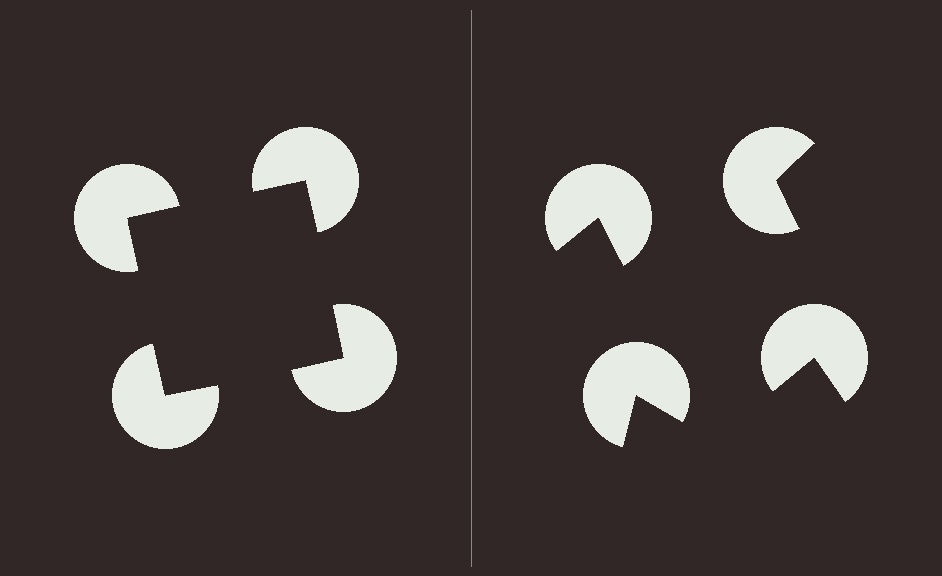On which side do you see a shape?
An illusory square appears on the left side. On the right side the wedge cuts are rotated, so no coherent shape forms.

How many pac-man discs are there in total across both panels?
8 — 4 on each side.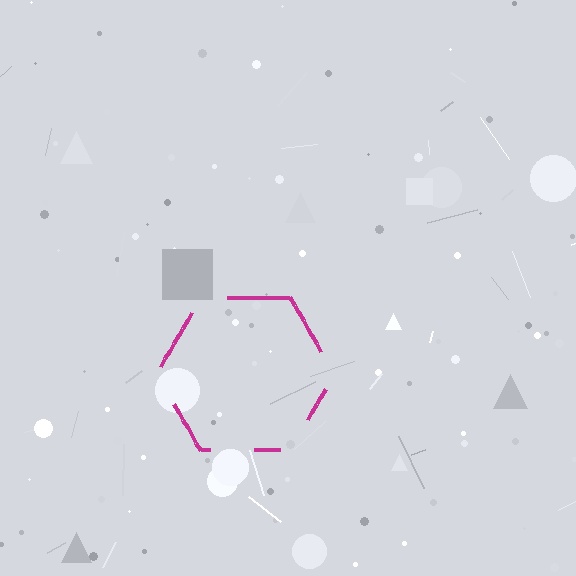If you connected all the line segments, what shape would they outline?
They would outline a hexagon.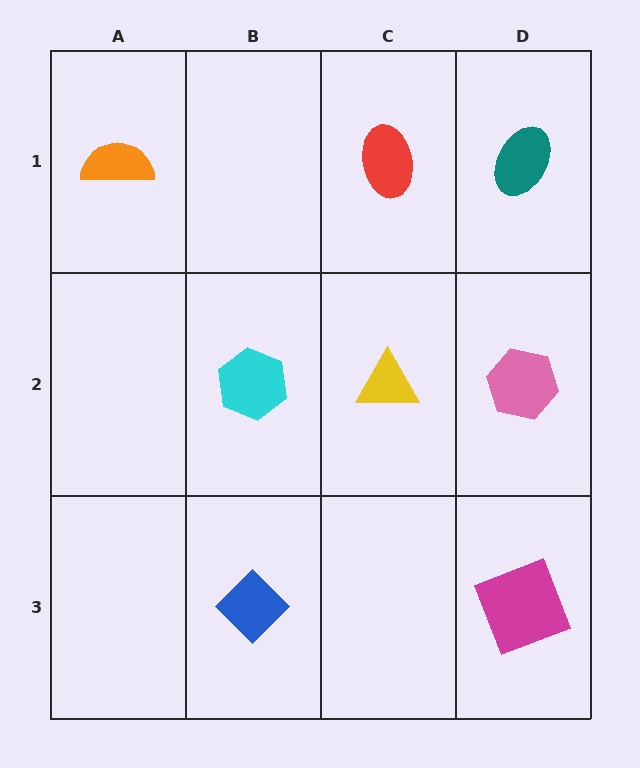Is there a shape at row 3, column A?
No, that cell is empty.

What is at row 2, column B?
A cyan hexagon.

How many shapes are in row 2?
3 shapes.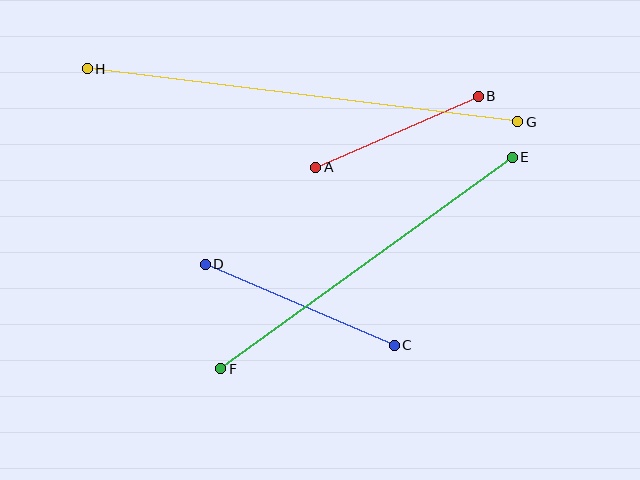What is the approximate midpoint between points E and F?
The midpoint is at approximately (366, 263) pixels.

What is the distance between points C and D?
The distance is approximately 205 pixels.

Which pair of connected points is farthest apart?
Points G and H are farthest apart.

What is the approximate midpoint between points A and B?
The midpoint is at approximately (397, 132) pixels.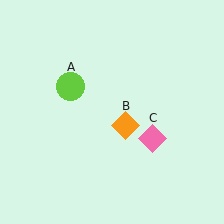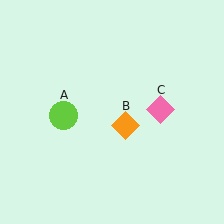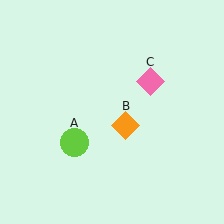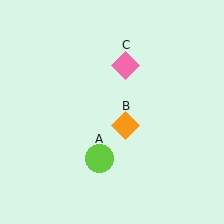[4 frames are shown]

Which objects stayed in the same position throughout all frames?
Orange diamond (object B) remained stationary.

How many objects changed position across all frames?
2 objects changed position: lime circle (object A), pink diamond (object C).